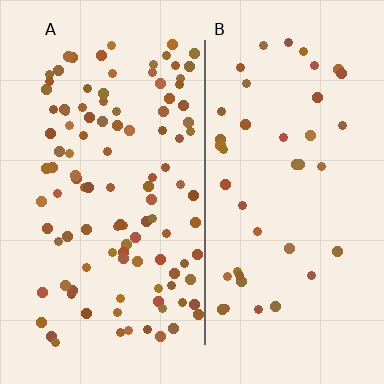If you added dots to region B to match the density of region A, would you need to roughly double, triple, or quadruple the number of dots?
Approximately triple.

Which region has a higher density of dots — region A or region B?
A (the left).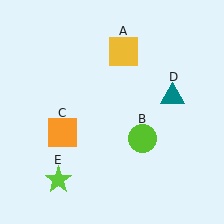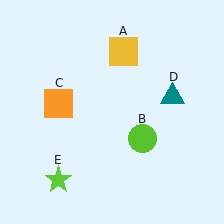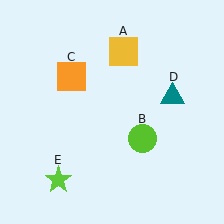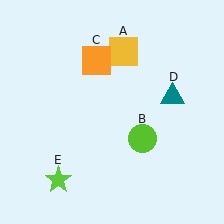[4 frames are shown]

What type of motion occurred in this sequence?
The orange square (object C) rotated clockwise around the center of the scene.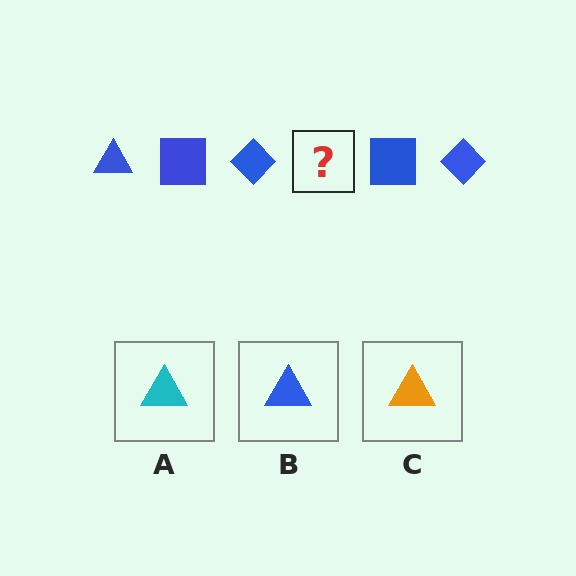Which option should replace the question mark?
Option B.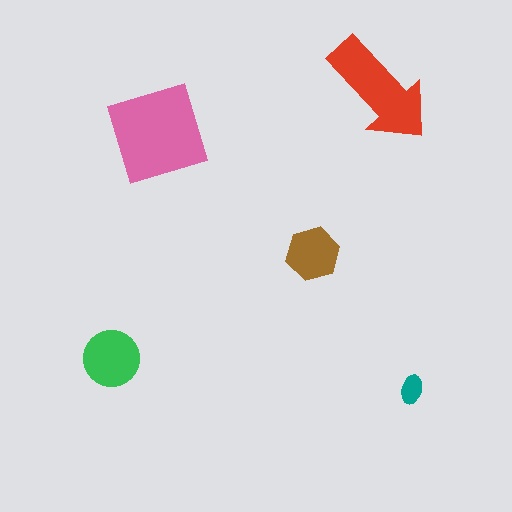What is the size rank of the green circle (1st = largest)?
3rd.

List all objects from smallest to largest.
The teal ellipse, the brown hexagon, the green circle, the red arrow, the pink diamond.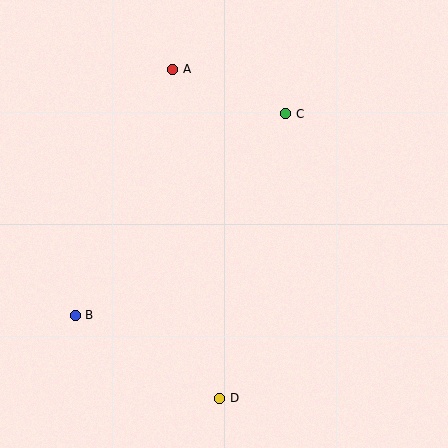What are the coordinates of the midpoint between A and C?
The midpoint between A and C is at (229, 91).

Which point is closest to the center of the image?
Point C at (286, 114) is closest to the center.